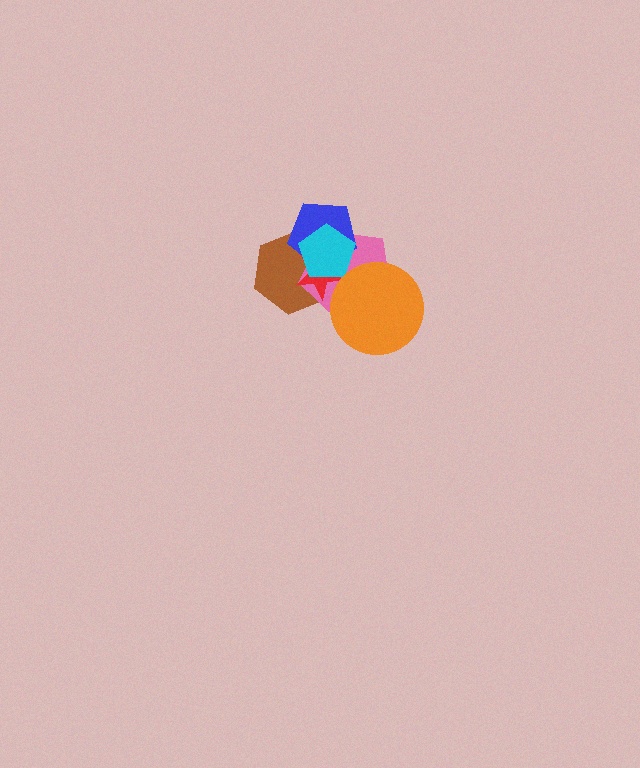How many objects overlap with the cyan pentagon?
4 objects overlap with the cyan pentagon.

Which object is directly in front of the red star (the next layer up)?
The blue pentagon is directly in front of the red star.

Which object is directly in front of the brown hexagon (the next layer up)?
The pink pentagon is directly in front of the brown hexagon.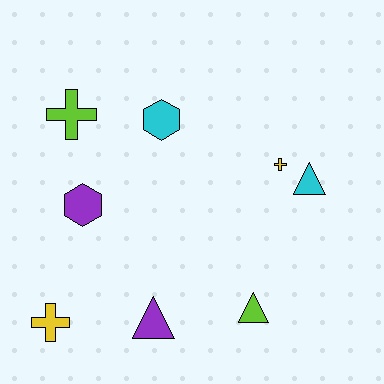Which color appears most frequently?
Lime, with 2 objects.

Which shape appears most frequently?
Cross, with 3 objects.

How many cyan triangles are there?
There is 1 cyan triangle.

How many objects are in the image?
There are 8 objects.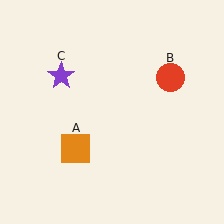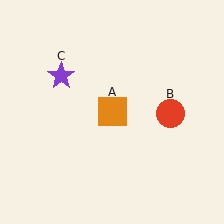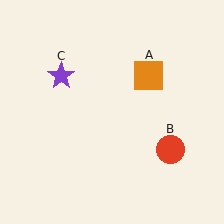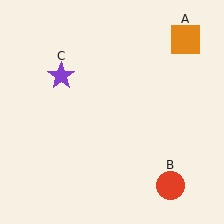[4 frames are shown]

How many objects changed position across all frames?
2 objects changed position: orange square (object A), red circle (object B).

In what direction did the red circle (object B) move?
The red circle (object B) moved down.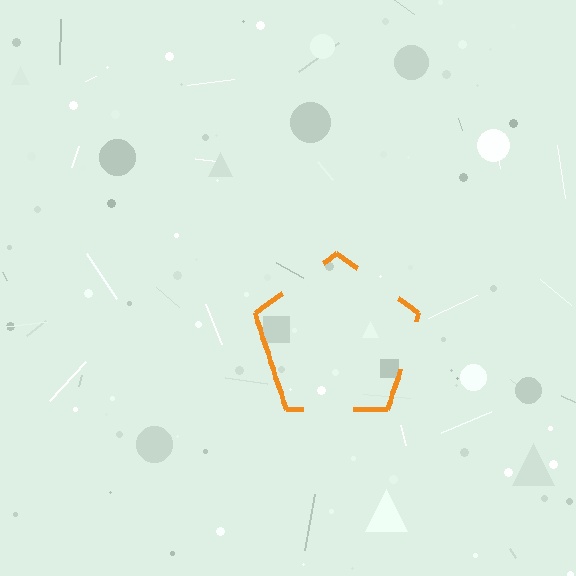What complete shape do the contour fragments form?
The contour fragments form a pentagon.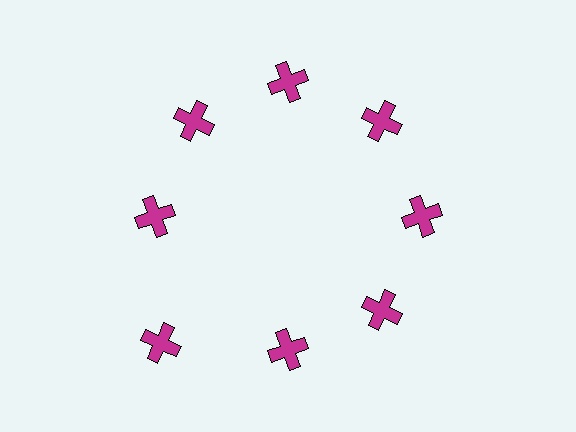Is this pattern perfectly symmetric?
No. The 8 magenta crosses are arranged in a ring, but one element near the 8 o'clock position is pushed outward from the center, breaking the 8-fold rotational symmetry.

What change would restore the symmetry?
The symmetry would be restored by moving it inward, back onto the ring so that all 8 crosses sit at equal angles and equal distance from the center.